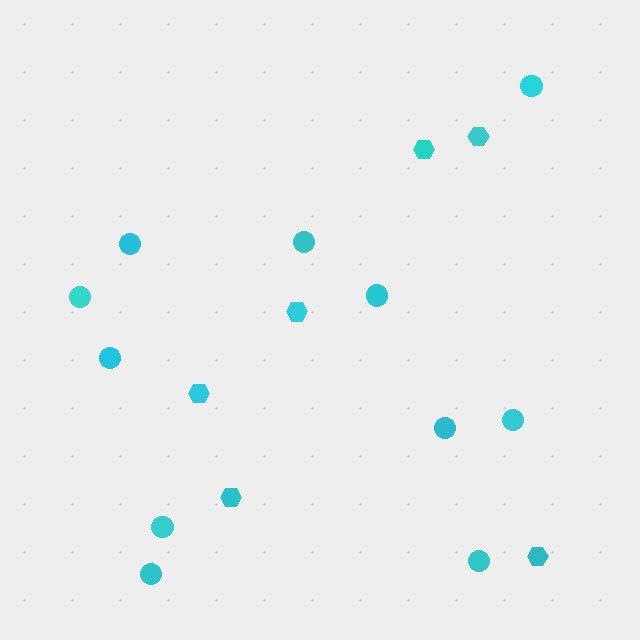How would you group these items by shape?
There are 2 groups: one group of hexagons (6) and one group of circles (11).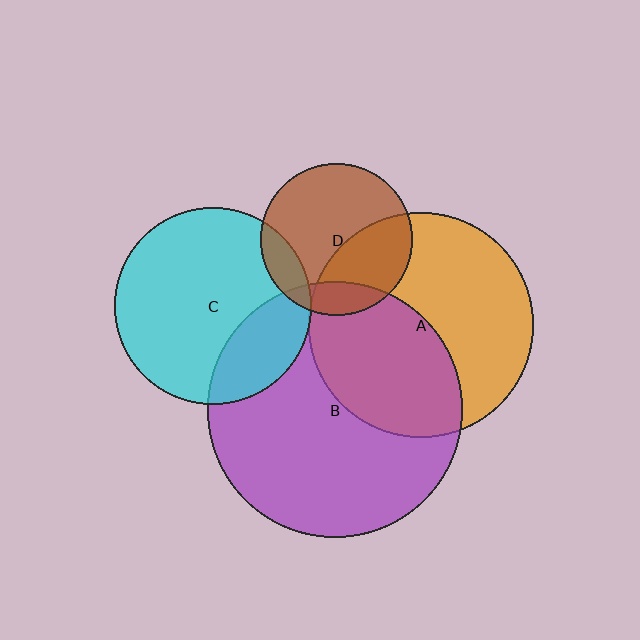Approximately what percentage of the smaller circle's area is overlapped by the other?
Approximately 15%.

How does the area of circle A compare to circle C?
Approximately 1.3 times.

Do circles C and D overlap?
Yes.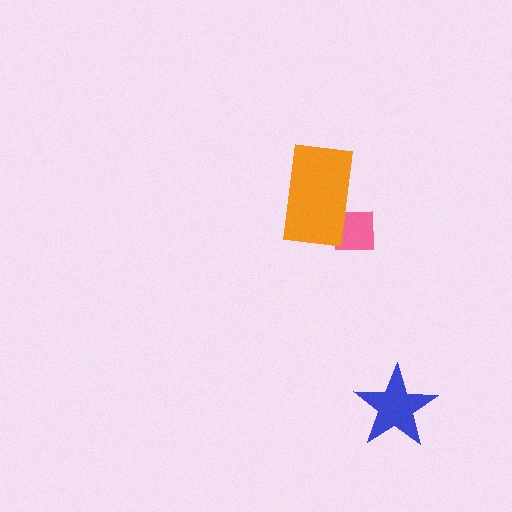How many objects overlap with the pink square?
1 object overlaps with the pink square.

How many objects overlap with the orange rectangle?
1 object overlaps with the orange rectangle.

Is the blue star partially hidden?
No, no other shape covers it.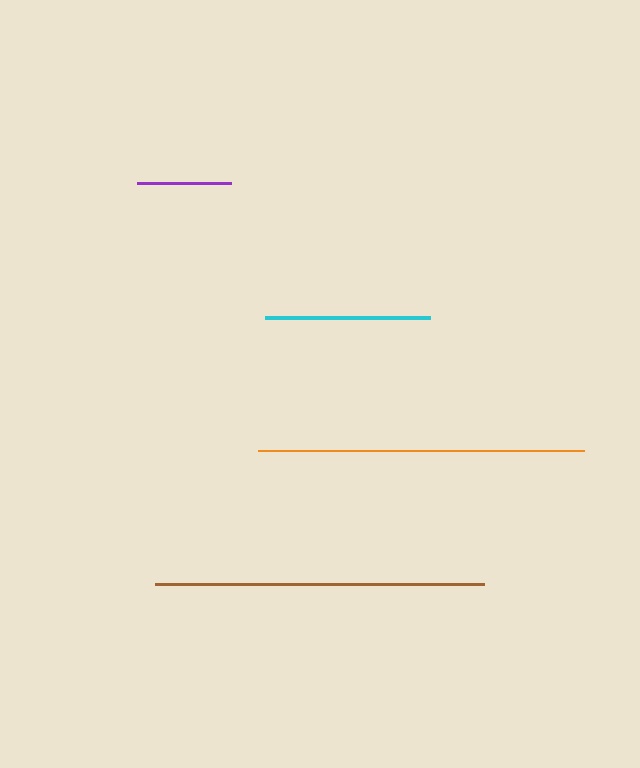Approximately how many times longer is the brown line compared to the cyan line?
The brown line is approximately 2.0 times the length of the cyan line.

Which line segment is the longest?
The brown line is the longest at approximately 328 pixels.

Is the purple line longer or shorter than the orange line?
The orange line is longer than the purple line.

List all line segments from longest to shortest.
From longest to shortest: brown, orange, cyan, purple.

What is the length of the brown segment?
The brown segment is approximately 328 pixels long.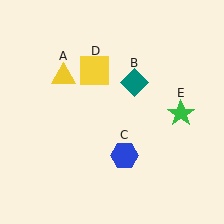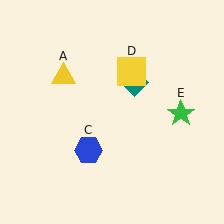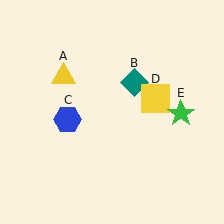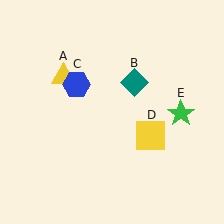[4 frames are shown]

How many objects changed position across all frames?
2 objects changed position: blue hexagon (object C), yellow square (object D).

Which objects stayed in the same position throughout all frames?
Yellow triangle (object A) and teal diamond (object B) and green star (object E) remained stationary.